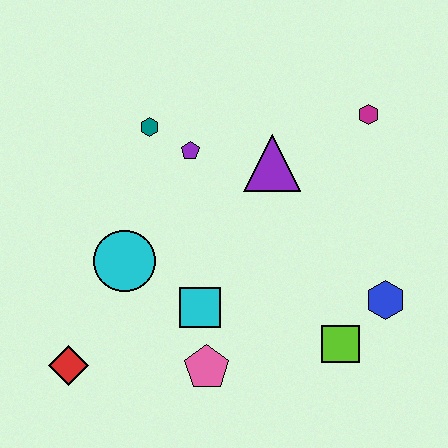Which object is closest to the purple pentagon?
The teal hexagon is closest to the purple pentagon.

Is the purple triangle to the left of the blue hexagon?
Yes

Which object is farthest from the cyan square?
The magenta hexagon is farthest from the cyan square.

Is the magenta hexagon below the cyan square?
No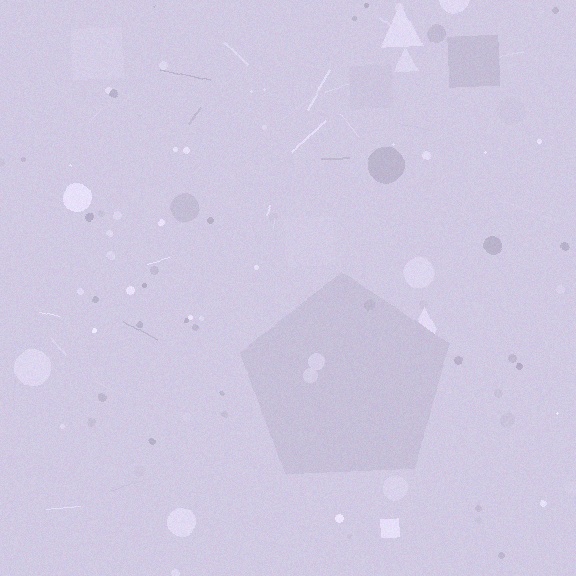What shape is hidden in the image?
A pentagon is hidden in the image.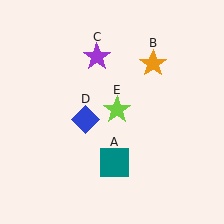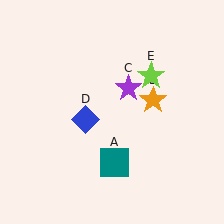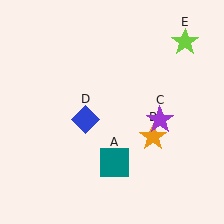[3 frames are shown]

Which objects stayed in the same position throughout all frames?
Teal square (object A) and blue diamond (object D) remained stationary.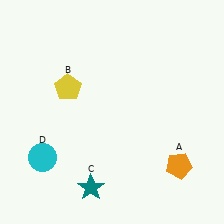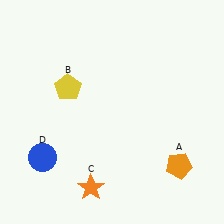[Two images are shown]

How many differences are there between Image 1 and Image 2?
There are 2 differences between the two images.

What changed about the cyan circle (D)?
In Image 1, D is cyan. In Image 2, it changed to blue.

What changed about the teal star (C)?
In Image 1, C is teal. In Image 2, it changed to orange.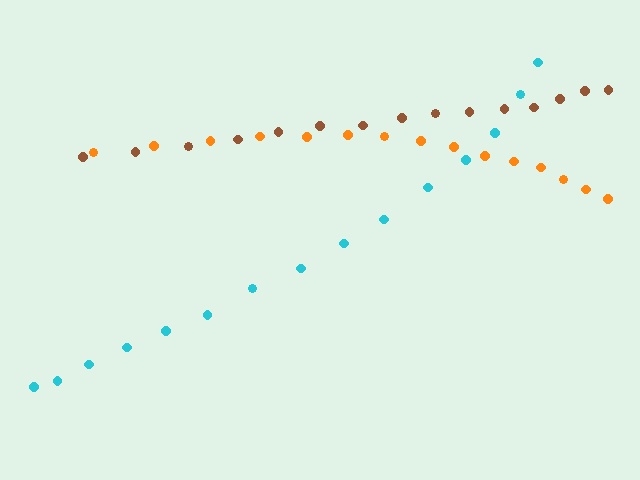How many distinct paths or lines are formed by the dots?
There are 3 distinct paths.